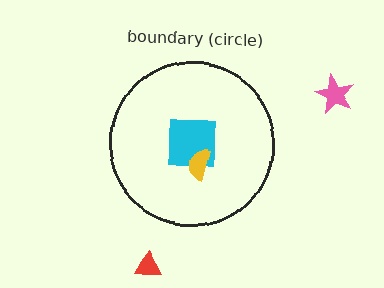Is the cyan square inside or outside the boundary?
Inside.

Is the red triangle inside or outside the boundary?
Outside.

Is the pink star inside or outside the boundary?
Outside.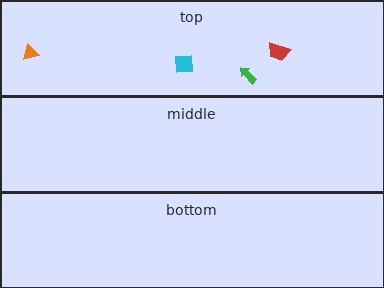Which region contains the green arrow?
The top region.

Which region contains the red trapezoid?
The top region.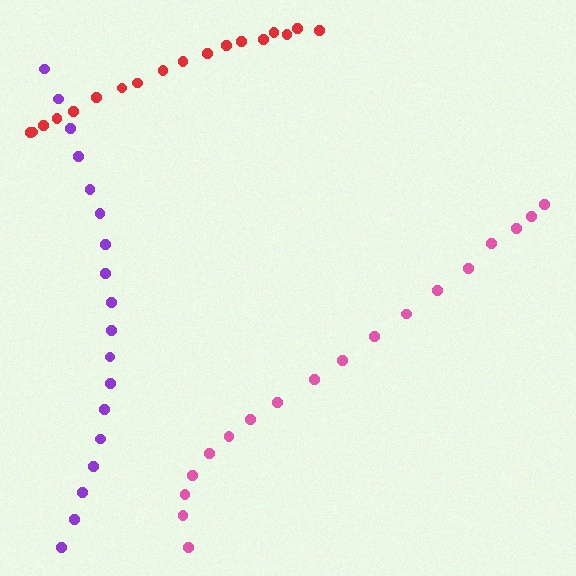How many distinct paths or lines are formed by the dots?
There are 3 distinct paths.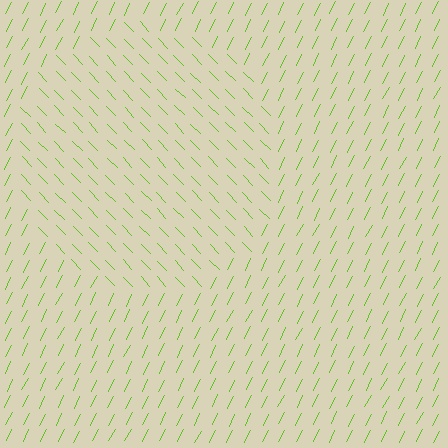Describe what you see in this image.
The image is filled with small lime line segments. A circle region in the image has lines oriented differently from the surrounding lines, creating a visible texture boundary.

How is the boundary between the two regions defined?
The boundary is defined purely by a change in line orientation (approximately 71 degrees difference). All lines are the same color and thickness.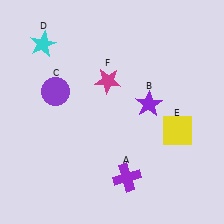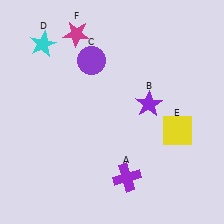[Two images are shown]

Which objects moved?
The objects that moved are: the purple circle (C), the magenta star (F).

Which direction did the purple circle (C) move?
The purple circle (C) moved right.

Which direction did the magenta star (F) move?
The magenta star (F) moved up.